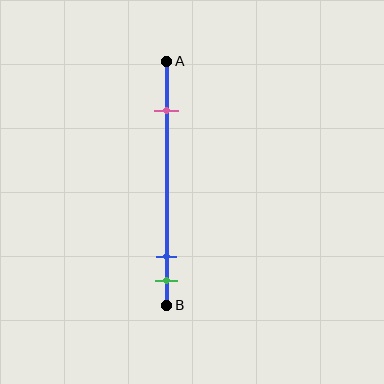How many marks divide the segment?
There are 3 marks dividing the segment.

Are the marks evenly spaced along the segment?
No, the marks are not evenly spaced.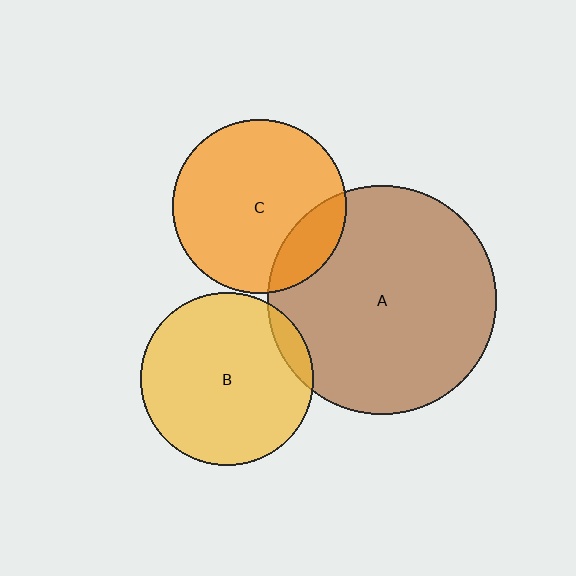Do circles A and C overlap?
Yes.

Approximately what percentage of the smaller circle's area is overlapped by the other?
Approximately 20%.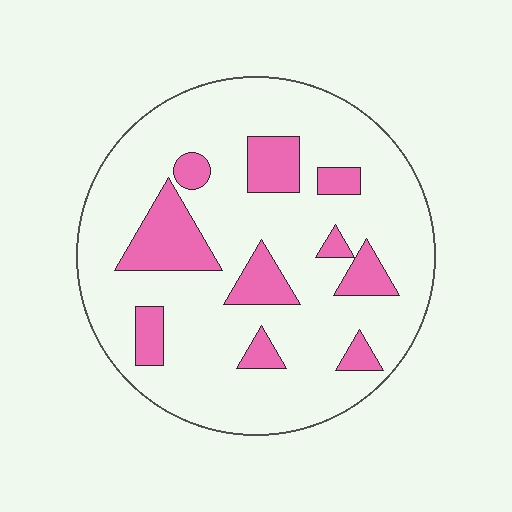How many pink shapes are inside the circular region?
10.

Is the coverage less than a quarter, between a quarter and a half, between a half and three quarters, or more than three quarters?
Less than a quarter.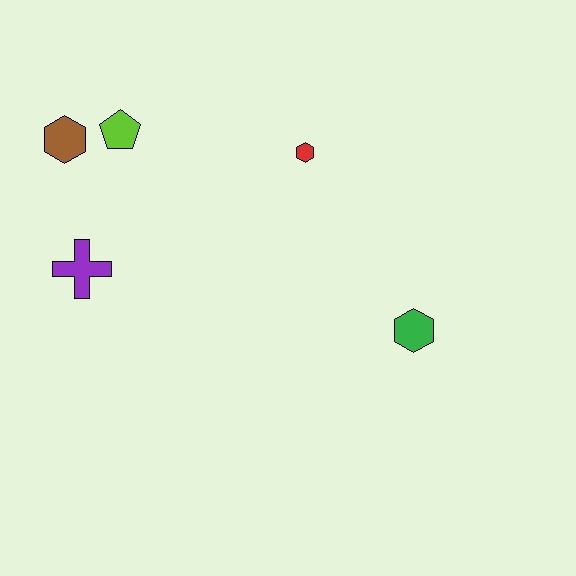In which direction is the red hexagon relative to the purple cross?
The red hexagon is to the right of the purple cross.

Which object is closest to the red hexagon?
The lime pentagon is closest to the red hexagon.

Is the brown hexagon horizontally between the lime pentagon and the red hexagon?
No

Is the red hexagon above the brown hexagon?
No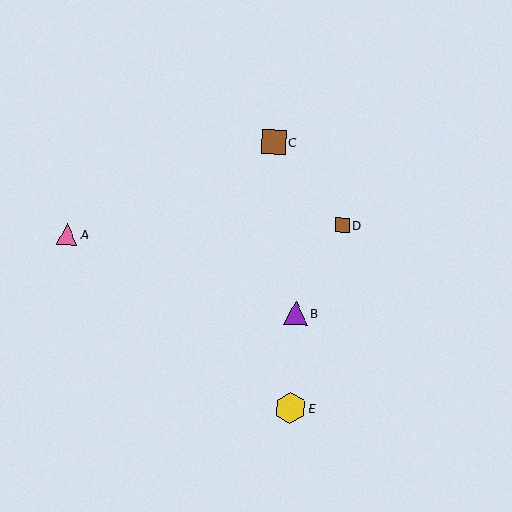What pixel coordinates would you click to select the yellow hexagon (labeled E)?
Click at (290, 408) to select the yellow hexagon E.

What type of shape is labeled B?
Shape B is a purple triangle.